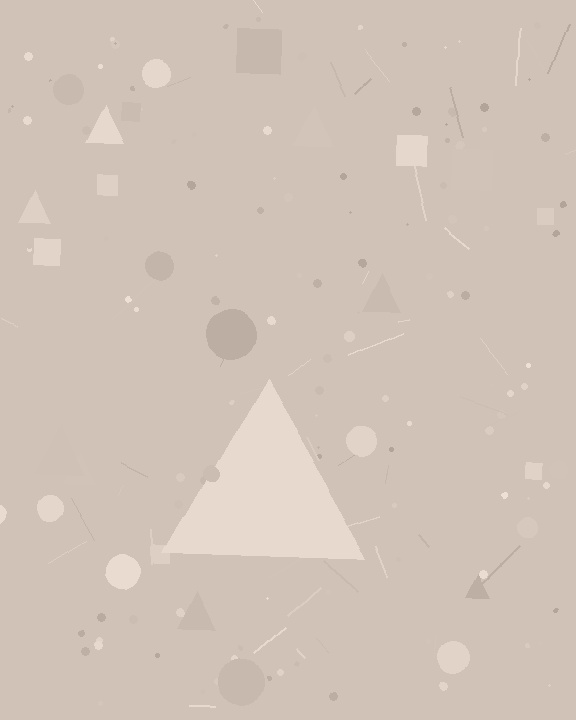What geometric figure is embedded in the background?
A triangle is embedded in the background.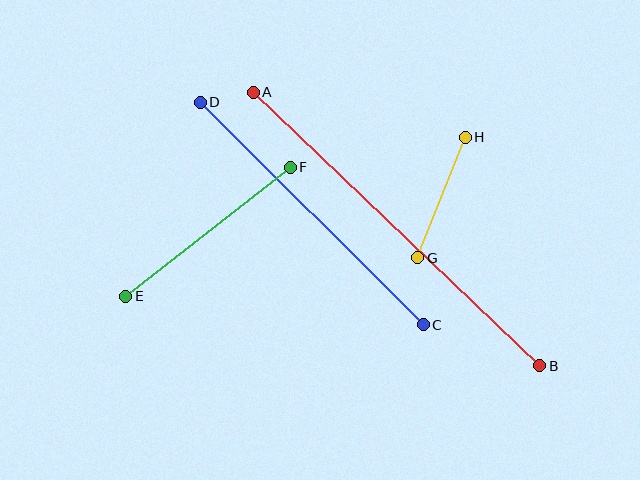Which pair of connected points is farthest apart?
Points A and B are farthest apart.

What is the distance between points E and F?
The distance is approximately 209 pixels.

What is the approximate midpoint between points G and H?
The midpoint is at approximately (442, 197) pixels.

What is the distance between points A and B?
The distance is approximately 396 pixels.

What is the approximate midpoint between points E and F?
The midpoint is at approximately (208, 232) pixels.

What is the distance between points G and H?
The distance is approximately 129 pixels.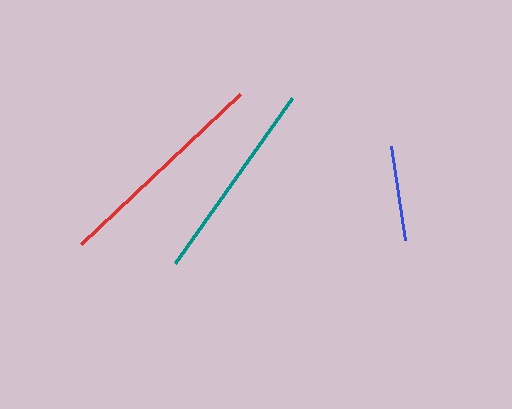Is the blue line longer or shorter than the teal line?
The teal line is longer than the blue line.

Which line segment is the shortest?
The blue line is the shortest at approximately 95 pixels.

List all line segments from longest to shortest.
From longest to shortest: red, teal, blue.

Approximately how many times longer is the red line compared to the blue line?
The red line is approximately 2.3 times the length of the blue line.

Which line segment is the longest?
The red line is the longest at approximately 218 pixels.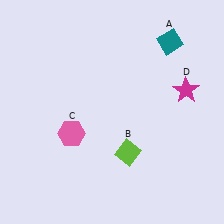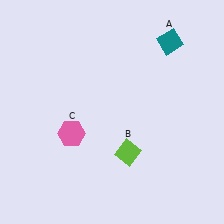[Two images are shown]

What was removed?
The magenta star (D) was removed in Image 2.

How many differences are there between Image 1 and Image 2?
There is 1 difference between the two images.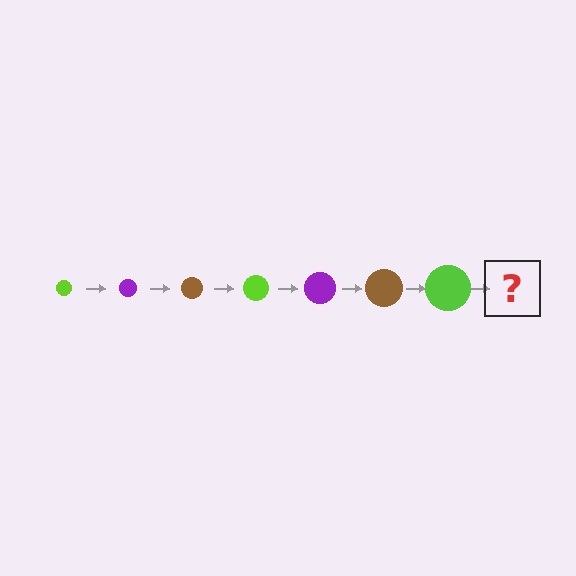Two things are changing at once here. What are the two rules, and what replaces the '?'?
The two rules are that the circle grows larger each step and the color cycles through lime, purple, and brown. The '?' should be a purple circle, larger than the previous one.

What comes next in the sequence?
The next element should be a purple circle, larger than the previous one.